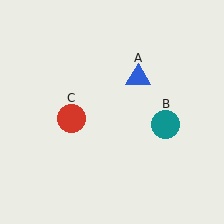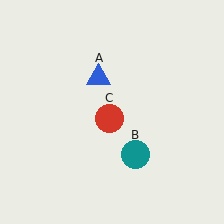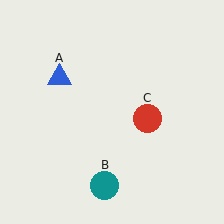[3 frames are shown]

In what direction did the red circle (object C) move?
The red circle (object C) moved right.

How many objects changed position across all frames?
3 objects changed position: blue triangle (object A), teal circle (object B), red circle (object C).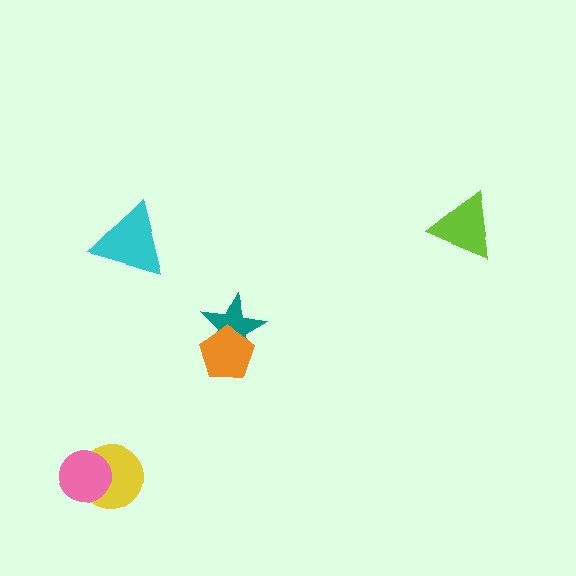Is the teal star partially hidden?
Yes, it is partially covered by another shape.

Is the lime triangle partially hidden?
No, no other shape covers it.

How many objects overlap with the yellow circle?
1 object overlaps with the yellow circle.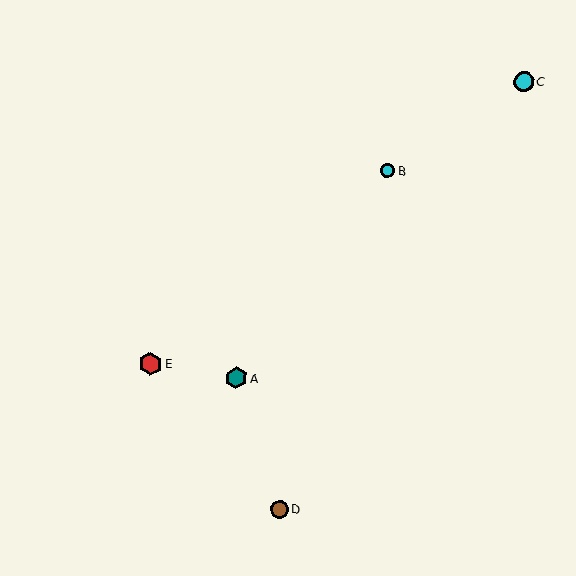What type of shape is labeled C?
Shape C is a cyan circle.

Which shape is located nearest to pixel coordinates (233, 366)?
The teal hexagon (labeled A) at (236, 378) is nearest to that location.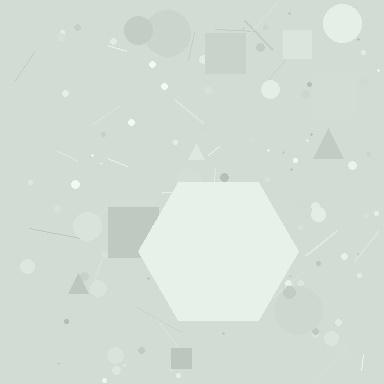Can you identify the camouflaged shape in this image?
The camouflaged shape is a hexagon.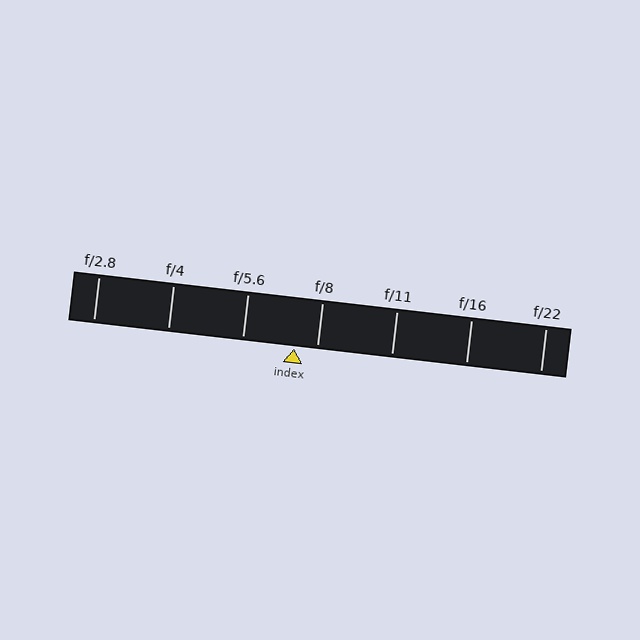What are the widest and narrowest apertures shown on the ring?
The widest aperture shown is f/2.8 and the narrowest is f/22.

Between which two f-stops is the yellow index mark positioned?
The index mark is between f/5.6 and f/8.